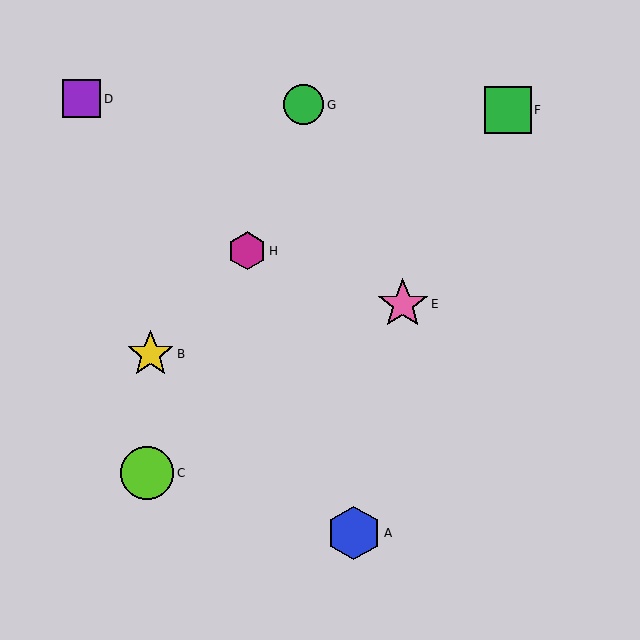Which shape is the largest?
The blue hexagon (labeled A) is the largest.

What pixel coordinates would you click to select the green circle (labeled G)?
Click at (304, 105) to select the green circle G.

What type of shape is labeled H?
Shape H is a magenta hexagon.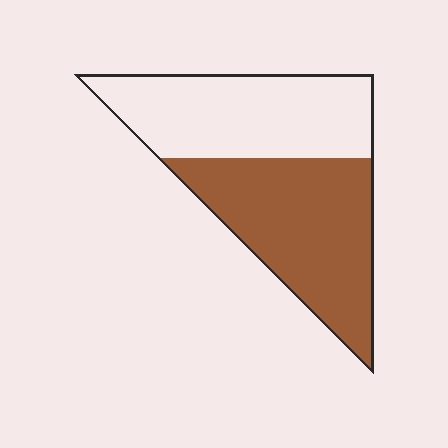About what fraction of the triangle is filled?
About one half (1/2).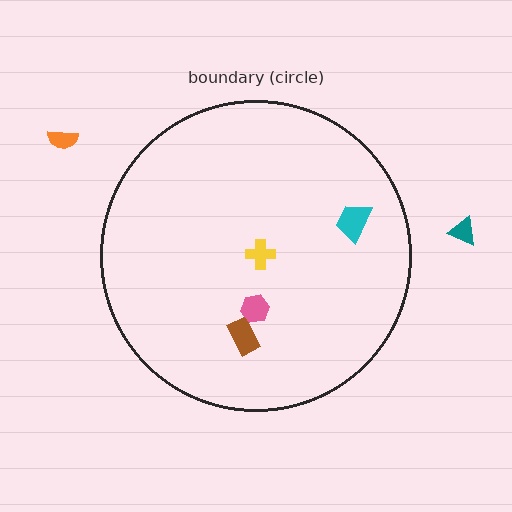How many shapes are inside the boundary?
4 inside, 2 outside.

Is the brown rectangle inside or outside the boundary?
Inside.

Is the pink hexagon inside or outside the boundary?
Inside.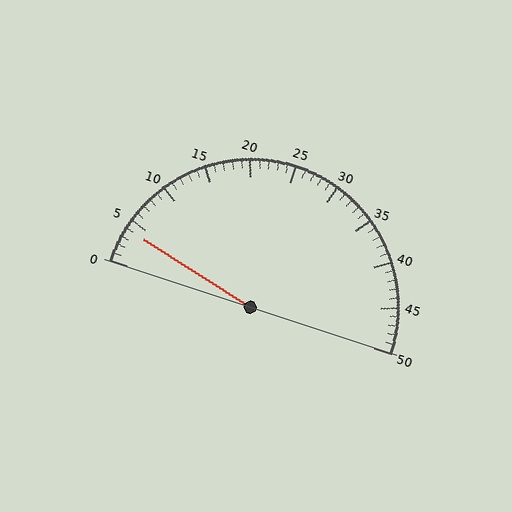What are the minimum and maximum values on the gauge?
The gauge ranges from 0 to 50.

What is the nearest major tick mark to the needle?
The nearest major tick mark is 5.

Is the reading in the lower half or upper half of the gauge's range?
The reading is in the lower half of the range (0 to 50).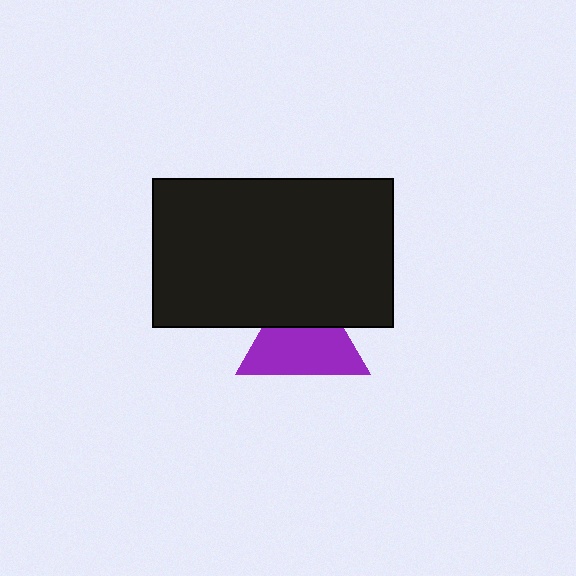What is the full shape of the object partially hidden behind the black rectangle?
The partially hidden object is a purple triangle.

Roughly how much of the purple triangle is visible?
About half of it is visible (roughly 64%).